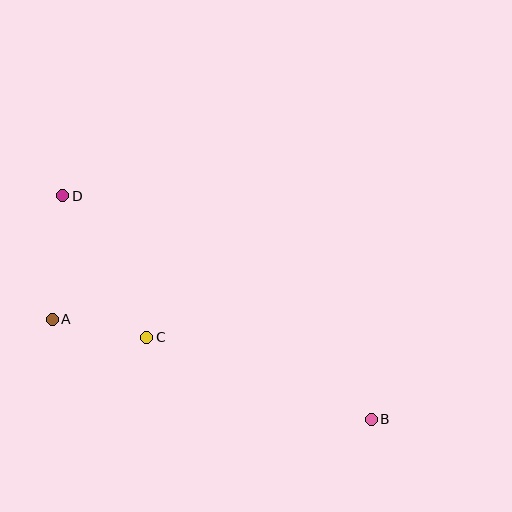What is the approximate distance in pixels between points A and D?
The distance between A and D is approximately 124 pixels.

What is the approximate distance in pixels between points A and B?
The distance between A and B is approximately 334 pixels.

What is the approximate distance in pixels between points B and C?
The distance between B and C is approximately 239 pixels.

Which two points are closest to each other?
Points A and C are closest to each other.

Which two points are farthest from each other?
Points B and D are farthest from each other.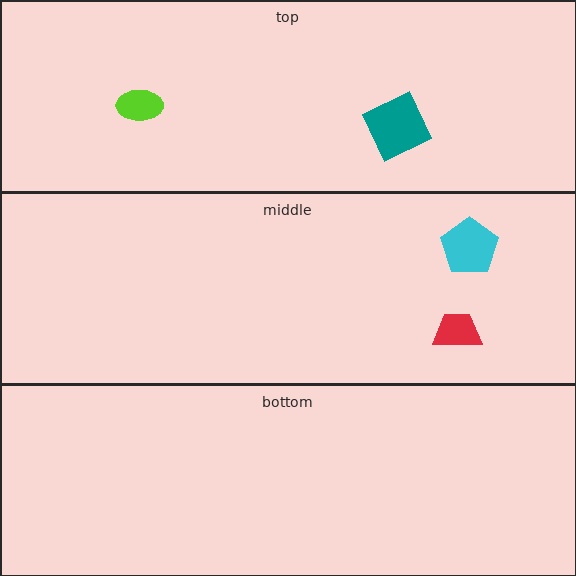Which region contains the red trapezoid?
The middle region.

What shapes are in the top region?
The teal square, the lime ellipse.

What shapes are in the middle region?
The red trapezoid, the cyan pentagon.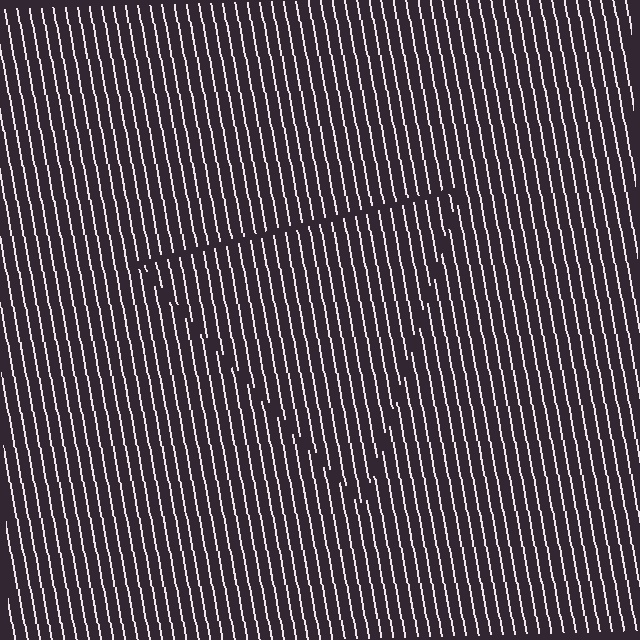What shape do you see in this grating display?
An illusory triangle. The interior of the shape contains the same grating, shifted by half a period — the contour is defined by the phase discontinuity where line-ends from the inner and outer gratings abut.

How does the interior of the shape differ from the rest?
The interior of the shape contains the same grating, shifted by half a period — the contour is defined by the phase discontinuity where line-ends from the inner and outer gratings abut.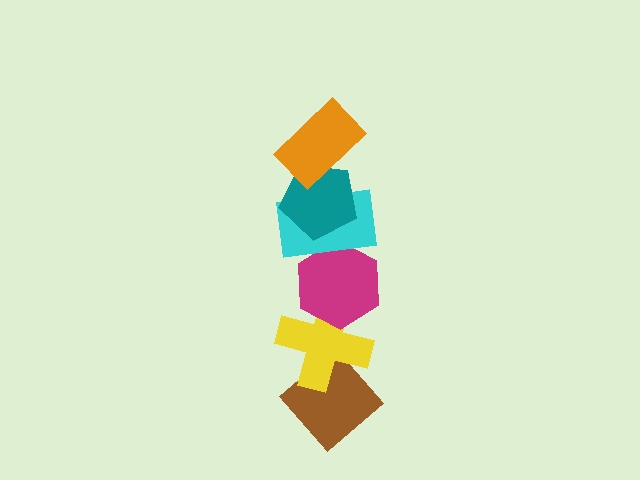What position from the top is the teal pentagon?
The teal pentagon is 2nd from the top.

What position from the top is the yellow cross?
The yellow cross is 5th from the top.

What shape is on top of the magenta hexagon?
The cyan rectangle is on top of the magenta hexagon.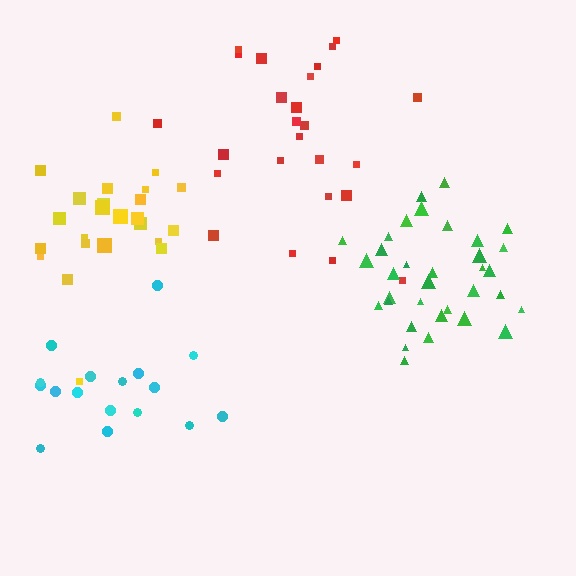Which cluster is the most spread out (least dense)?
Cyan.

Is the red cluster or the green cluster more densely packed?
Green.